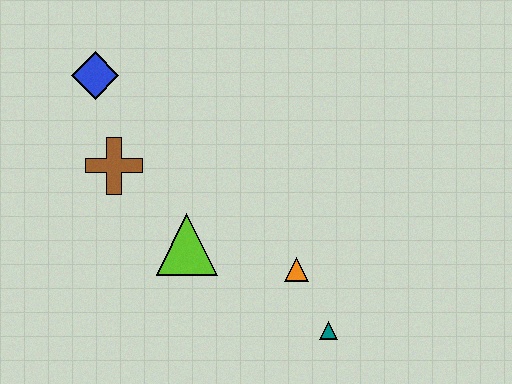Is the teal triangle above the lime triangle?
No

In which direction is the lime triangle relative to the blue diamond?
The lime triangle is below the blue diamond.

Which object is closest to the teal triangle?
The orange triangle is closest to the teal triangle.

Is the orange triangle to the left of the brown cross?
No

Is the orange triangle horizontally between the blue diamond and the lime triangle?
No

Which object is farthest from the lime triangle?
The blue diamond is farthest from the lime triangle.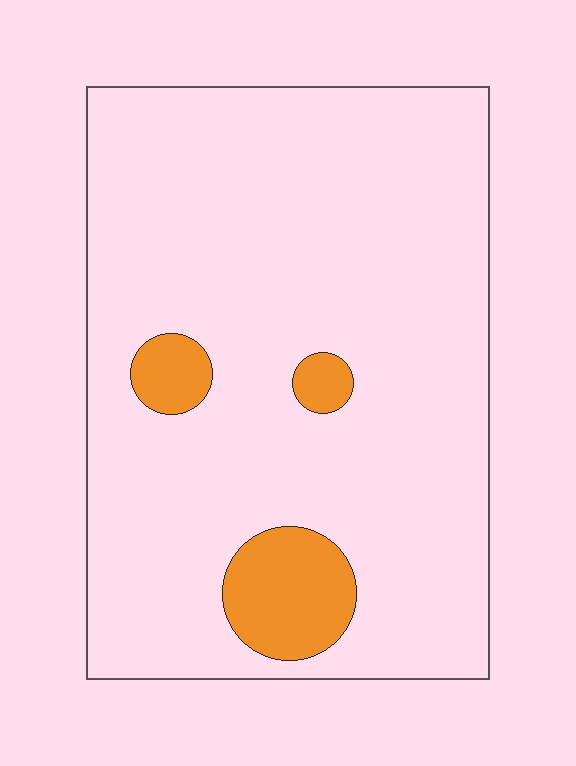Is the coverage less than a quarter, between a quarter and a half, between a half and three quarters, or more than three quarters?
Less than a quarter.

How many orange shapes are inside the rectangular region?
3.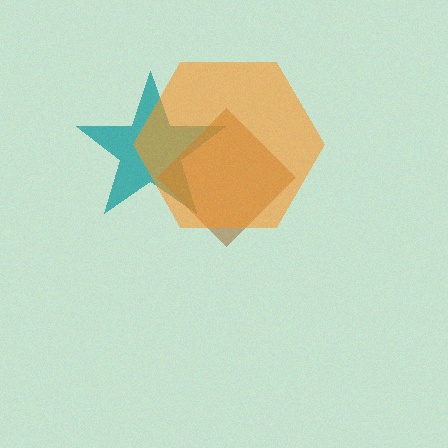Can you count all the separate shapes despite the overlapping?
Yes, there are 3 separate shapes.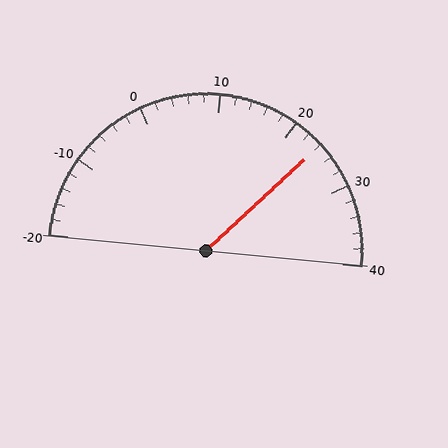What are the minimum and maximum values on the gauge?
The gauge ranges from -20 to 40.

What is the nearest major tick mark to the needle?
The nearest major tick mark is 20.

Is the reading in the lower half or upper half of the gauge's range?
The reading is in the upper half of the range (-20 to 40).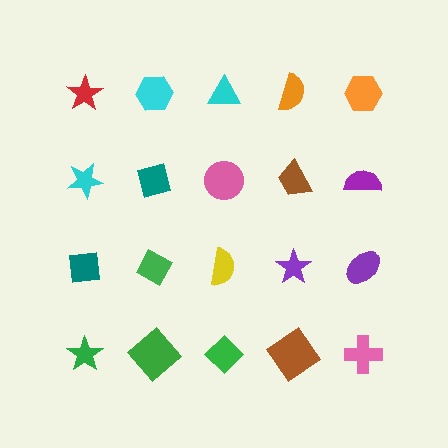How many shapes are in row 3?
5 shapes.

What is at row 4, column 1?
A green star.